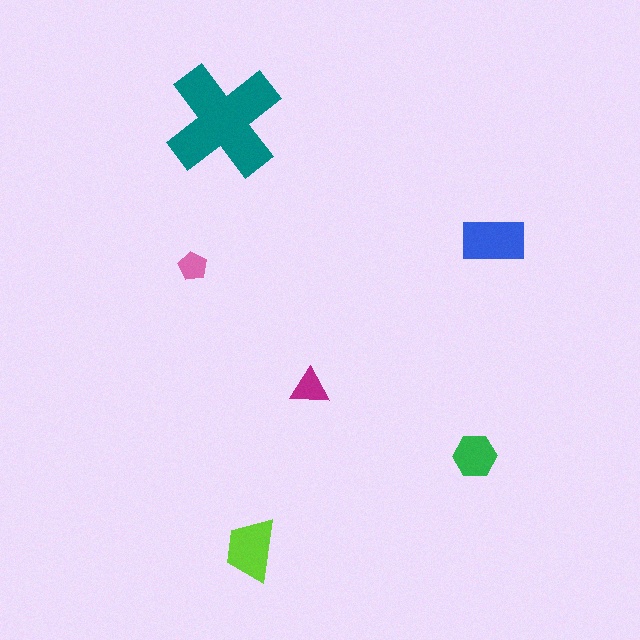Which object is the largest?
The teal cross.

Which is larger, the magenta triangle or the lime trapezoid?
The lime trapezoid.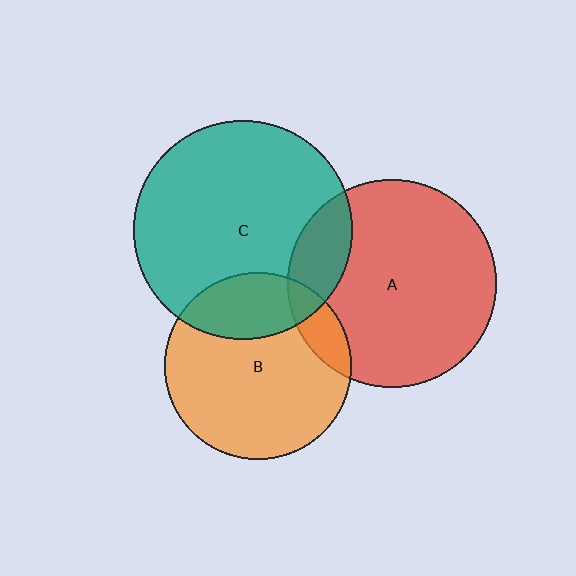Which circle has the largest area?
Circle C (teal).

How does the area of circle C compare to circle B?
Approximately 1.4 times.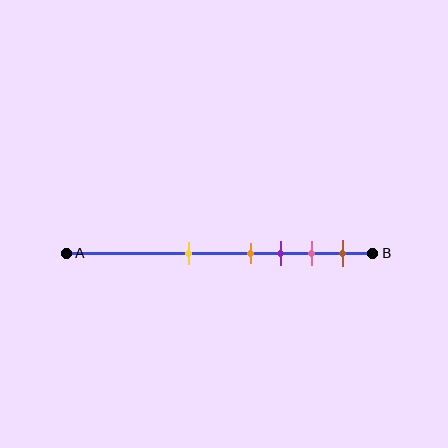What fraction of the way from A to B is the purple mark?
The purple mark is approximately 70% (0.7) of the way from A to B.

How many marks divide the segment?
There are 5 marks dividing the segment.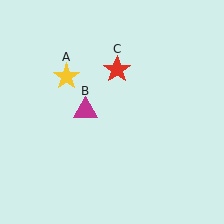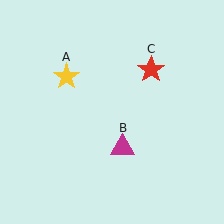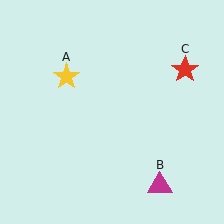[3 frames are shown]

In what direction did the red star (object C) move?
The red star (object C) moved right.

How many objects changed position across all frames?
2 objects changed position: magenta triangle (object B), red star (object C).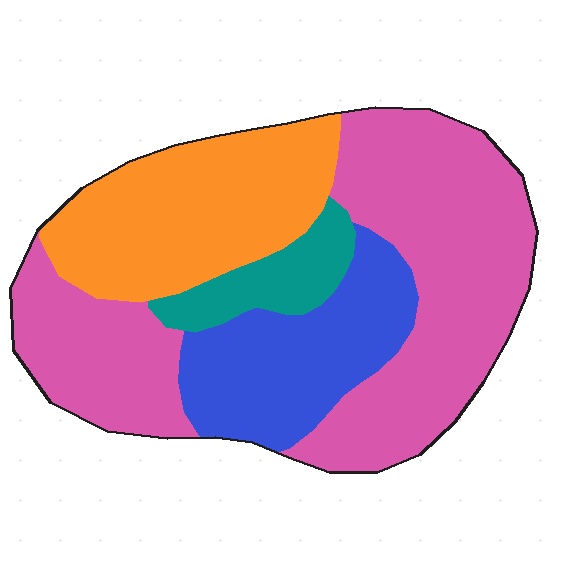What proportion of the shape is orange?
Orange takes up about one quarter (1/4) of the shape.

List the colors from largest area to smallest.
From largest to smallest: pink, orange, blue, teal.